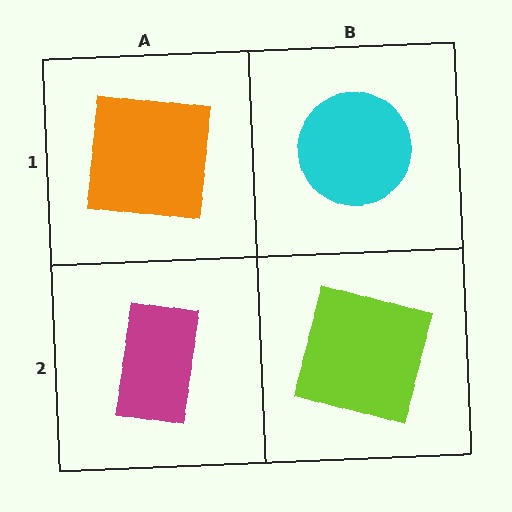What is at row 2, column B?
A lime square.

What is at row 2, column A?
A magenta rectangle.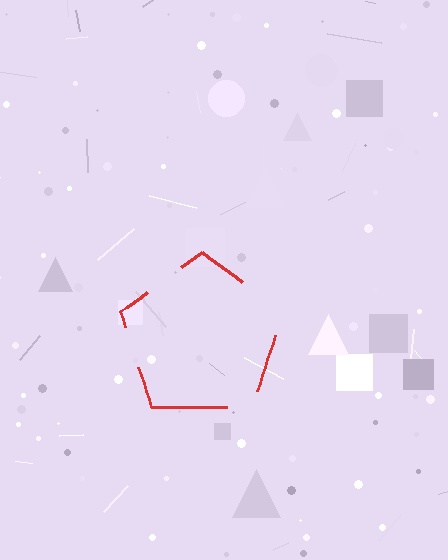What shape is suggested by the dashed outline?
The dashed outline suggests a pentagon.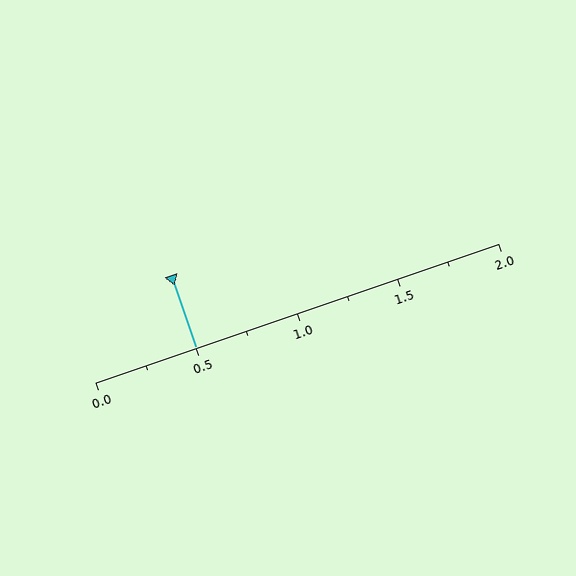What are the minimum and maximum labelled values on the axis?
The axis runs from 0.0 to 2.0.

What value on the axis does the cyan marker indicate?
The marker indicates approximately 0.5.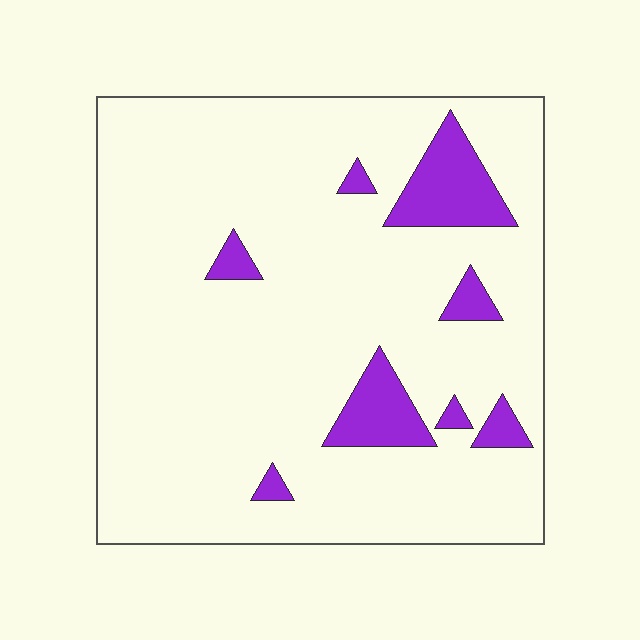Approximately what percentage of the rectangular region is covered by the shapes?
Approximately 10%.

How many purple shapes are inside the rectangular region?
8.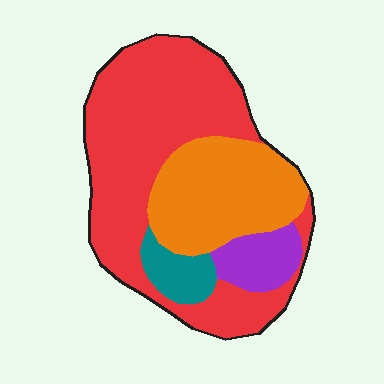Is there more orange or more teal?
Orange.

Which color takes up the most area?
Red, at roughly 55%.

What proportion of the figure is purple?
Purple covers 9% of the figure.